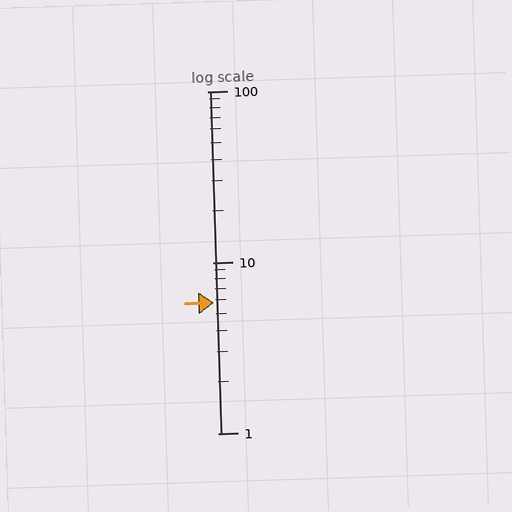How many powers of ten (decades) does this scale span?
The scale spans 2 decades, from 1 to 100.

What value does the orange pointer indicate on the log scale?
The pointer indicates approximately 5.8.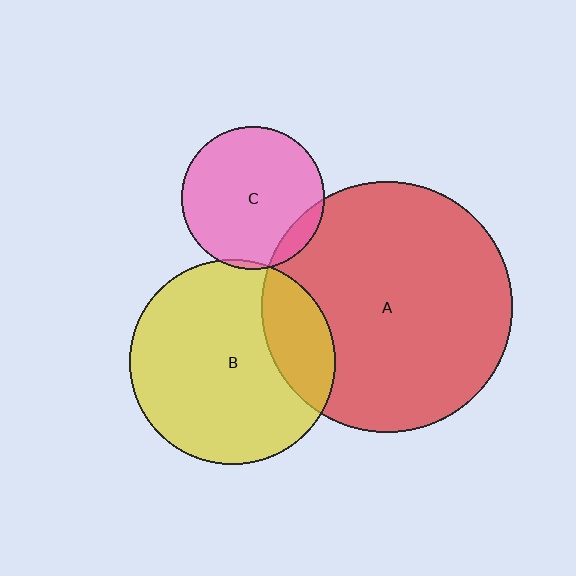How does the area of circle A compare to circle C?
Approximately 3.1 times.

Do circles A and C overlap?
Yes.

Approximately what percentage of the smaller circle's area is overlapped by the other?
Approximately 10%.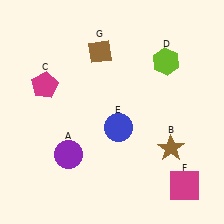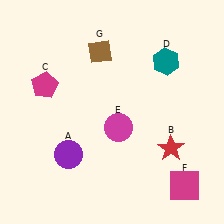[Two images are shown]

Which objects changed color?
B changed from brown to red. D changed from lime to teal. E changed from blue to magenta.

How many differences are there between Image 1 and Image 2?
There are 3 differences between the two images.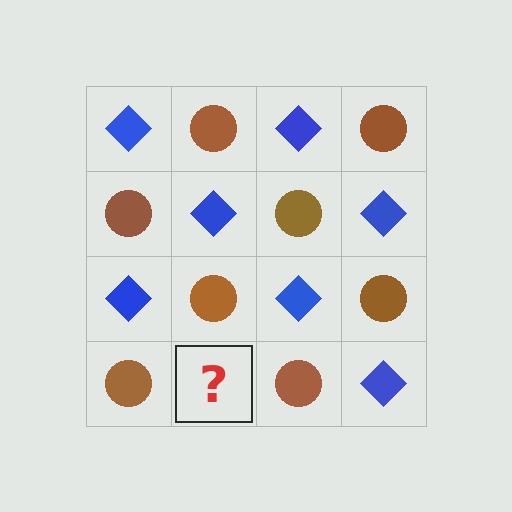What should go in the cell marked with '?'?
The missing cell should contain a blue diamond.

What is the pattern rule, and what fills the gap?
The rule is that it alternates blue diamond and brown circle in a checkerboard pattern. The gap should be filled with a blue diamond.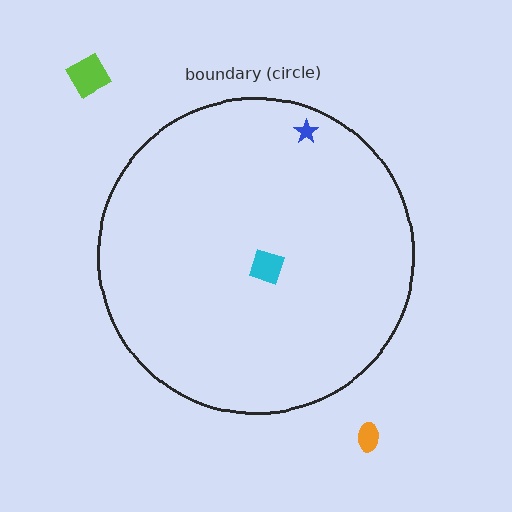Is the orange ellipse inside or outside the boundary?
Outside.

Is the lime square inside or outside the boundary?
Outside.